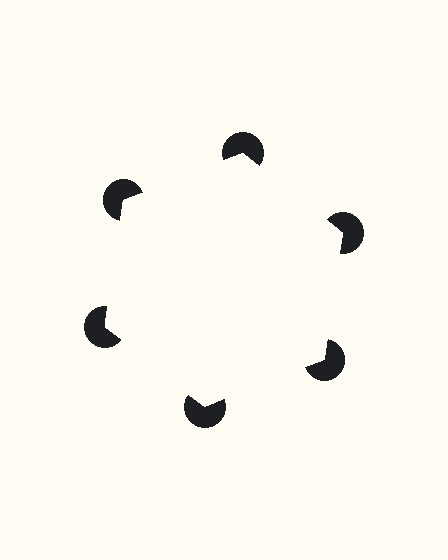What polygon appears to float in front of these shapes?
An illusory hexagon — its edges are inferred from the aligned wedge cuts in the pac-man discs, not physically drawn.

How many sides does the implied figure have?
6 sides.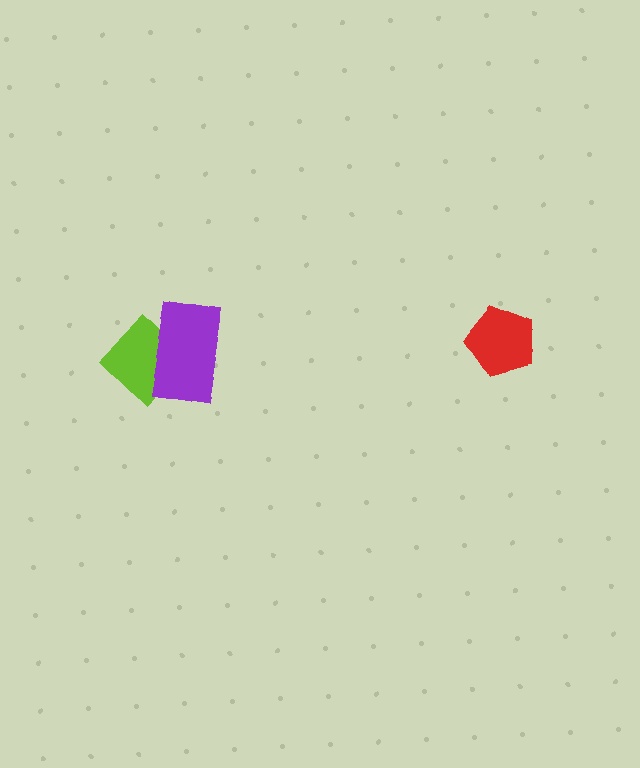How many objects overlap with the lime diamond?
1 object overlaps with the lime diamond.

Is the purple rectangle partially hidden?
No, no other shape covers it.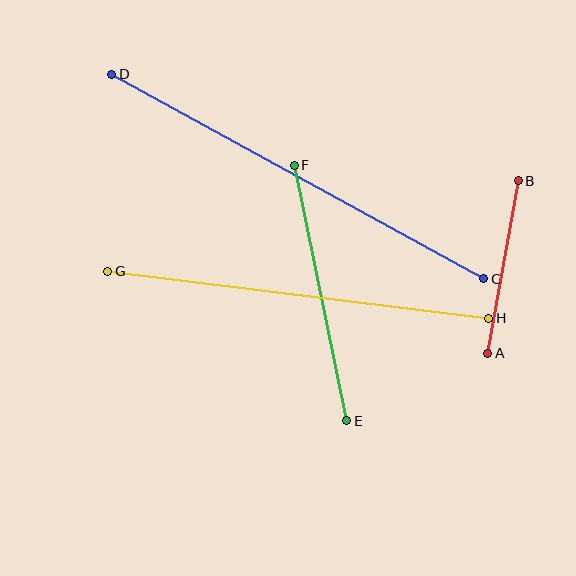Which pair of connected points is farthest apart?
Points C and D are farthest apart.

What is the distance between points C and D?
The distance is approximately 425 pixels.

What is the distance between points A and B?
The distance is approximately 175 pixels.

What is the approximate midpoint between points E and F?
The midpoint is at approximately (320, 293) pixels.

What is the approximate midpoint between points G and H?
The midpoint is at approximately (298, 295) pixels.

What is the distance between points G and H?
The distance is approximately 384 pixels.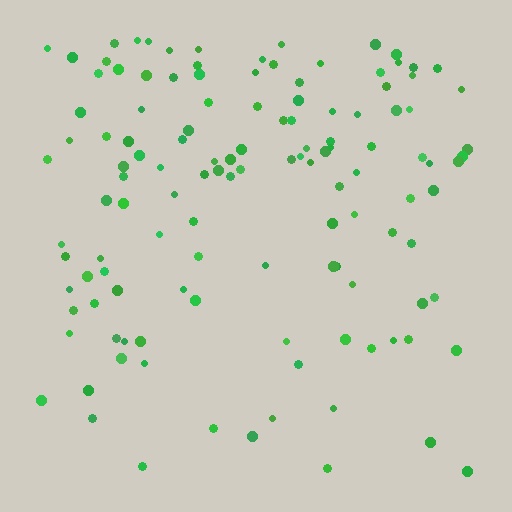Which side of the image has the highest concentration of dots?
The top.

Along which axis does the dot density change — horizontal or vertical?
Vertical.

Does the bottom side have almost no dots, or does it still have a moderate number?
Still a moderate number, just noticeably fewer than the top.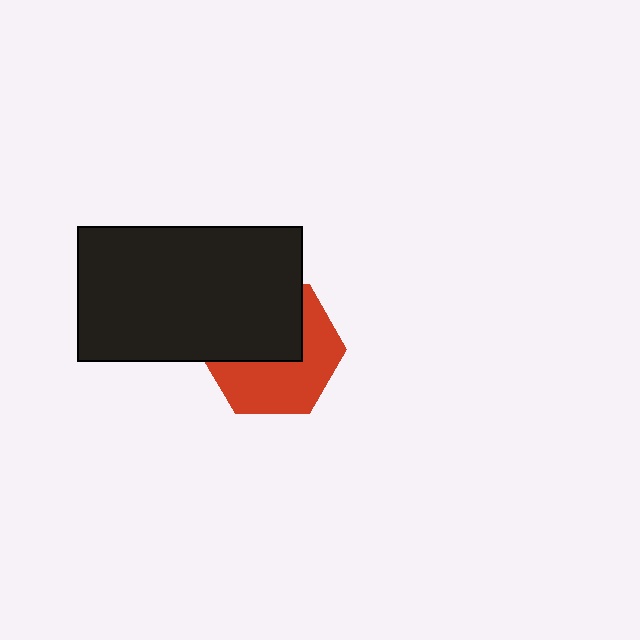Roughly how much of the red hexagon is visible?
About half of it is visible (roughly 52%).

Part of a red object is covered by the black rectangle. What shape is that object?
It is a hexagon.